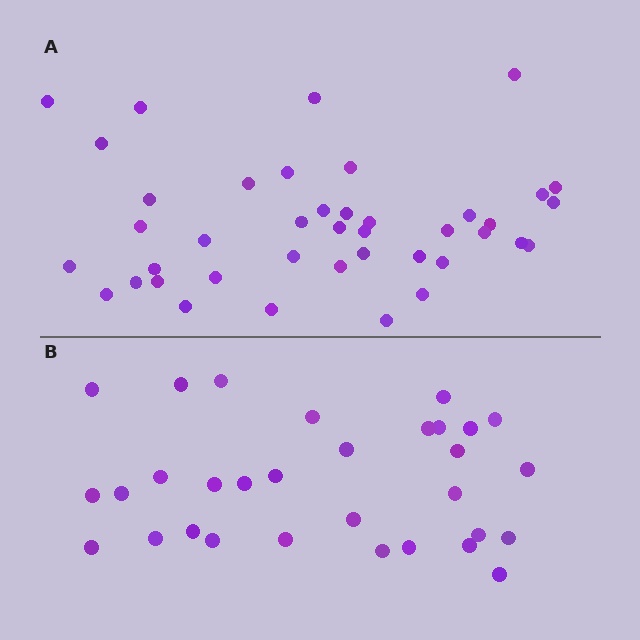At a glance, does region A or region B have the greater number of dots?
Region A (the top region) has more dots.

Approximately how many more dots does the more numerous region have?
Region A has roughly 10 or so more dots than region B.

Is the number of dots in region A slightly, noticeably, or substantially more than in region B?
Region A has noticeably more, but not dramatically so. The ratio is roughly 1.3 to 1.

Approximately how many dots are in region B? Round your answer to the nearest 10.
About 30 dots. (The exact count is 31, which rounds to 30.)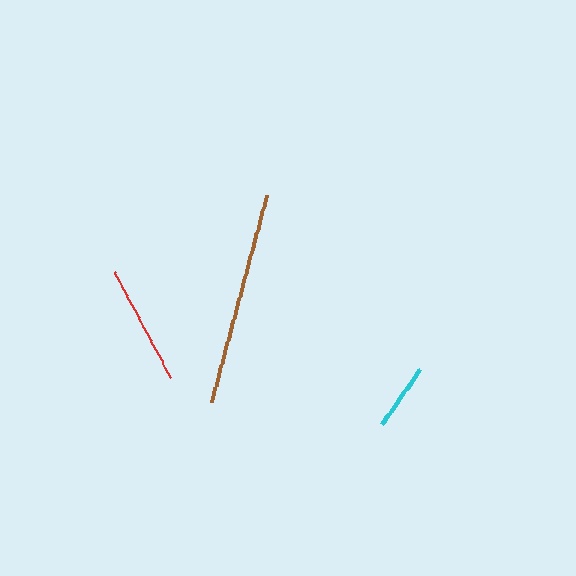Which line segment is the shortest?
The cyan line is the shortest at approximately 67 pixels.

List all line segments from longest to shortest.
From longest to shortest: brown, red, cyan.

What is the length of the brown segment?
The brown segment is approximately 214 pixels long.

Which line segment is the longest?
The brown line is the longest at approximately 214 pixels.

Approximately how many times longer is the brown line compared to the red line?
The brown line is approximately 1.8 times the length of the red line.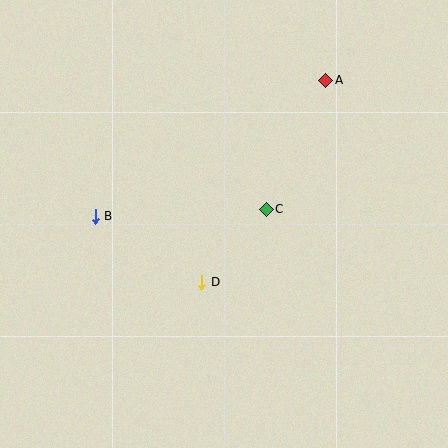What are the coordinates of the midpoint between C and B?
The midpoint between C and B is at (181, 213).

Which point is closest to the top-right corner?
Point A is closest to the top-right corner.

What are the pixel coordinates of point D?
Point D is at (202, 282).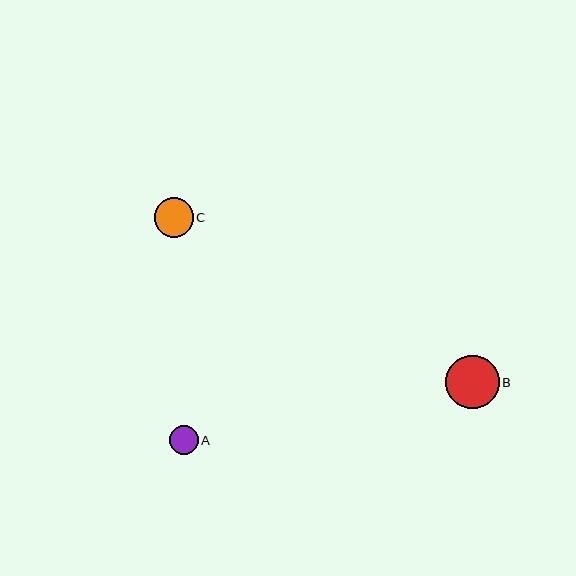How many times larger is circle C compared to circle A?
Circle C is approximately 1.4 times the size of circle A.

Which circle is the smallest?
Circle A is the smallest with a size of approximately 29 pixels.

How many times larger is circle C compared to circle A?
Circle C is approximately 1.4 times the size of circle A.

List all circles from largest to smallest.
From largest to smallest: B, C, A.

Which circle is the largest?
Circle B is the largest with a size of approximately 53 pixels.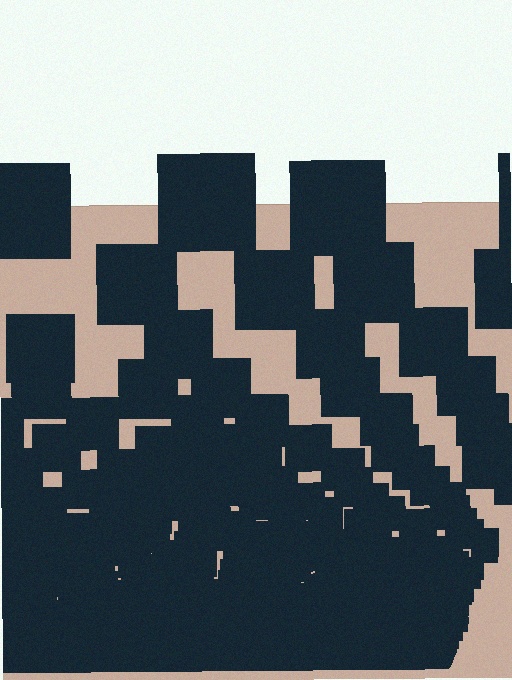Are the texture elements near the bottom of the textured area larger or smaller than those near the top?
Smaller. The gradient is inverted — elements near the bottom are smaller and denser.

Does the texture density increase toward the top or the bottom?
Density increases toward the bottom.